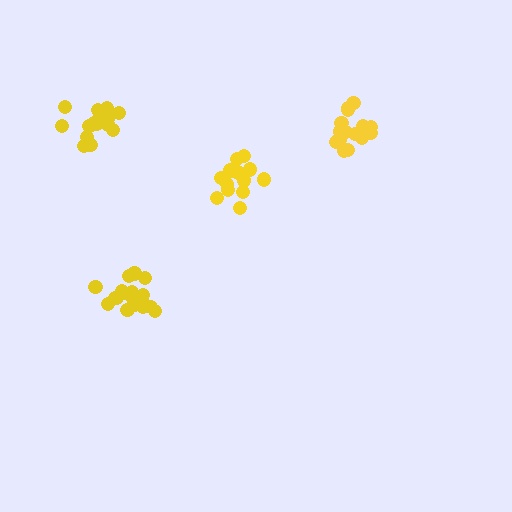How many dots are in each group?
Group 1: 17 dots, Group 2: 15 dots, Group 3: 20 dots, Group 4: 15 dots (67 total).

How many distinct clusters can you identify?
There are 4 distinct clusters.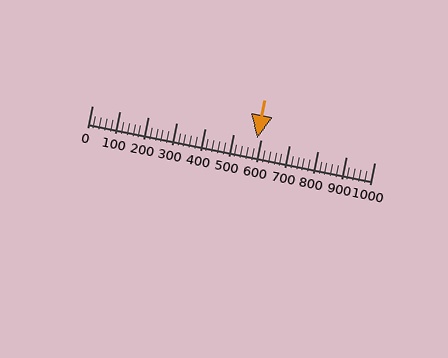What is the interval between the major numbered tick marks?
The major tick marks are spaced 100 units apart.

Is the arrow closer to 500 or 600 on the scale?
The arrow is closer to 600.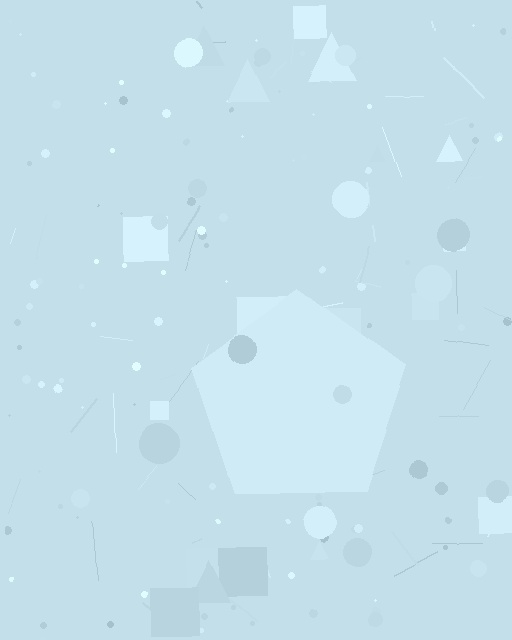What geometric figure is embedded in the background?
A pentagon is embedded in the background.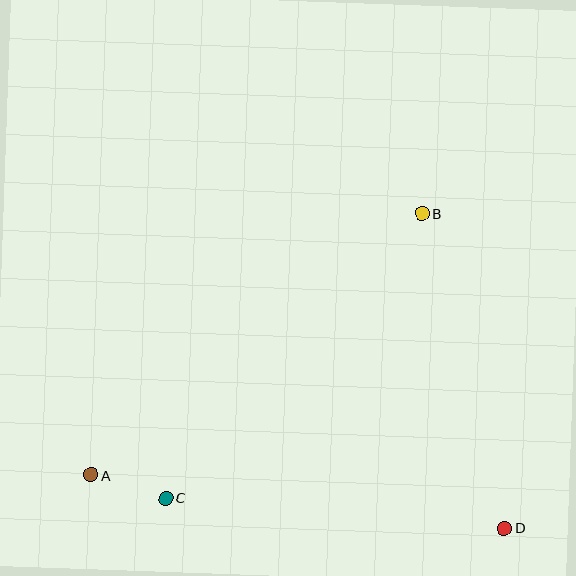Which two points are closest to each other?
Points A and C are closest to each other.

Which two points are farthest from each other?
Points A and B are farthest from each other.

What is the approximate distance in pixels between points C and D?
The distance between C and D is approximately 340 pixels.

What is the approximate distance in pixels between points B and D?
The distance between B and D is approximately 325 pixels.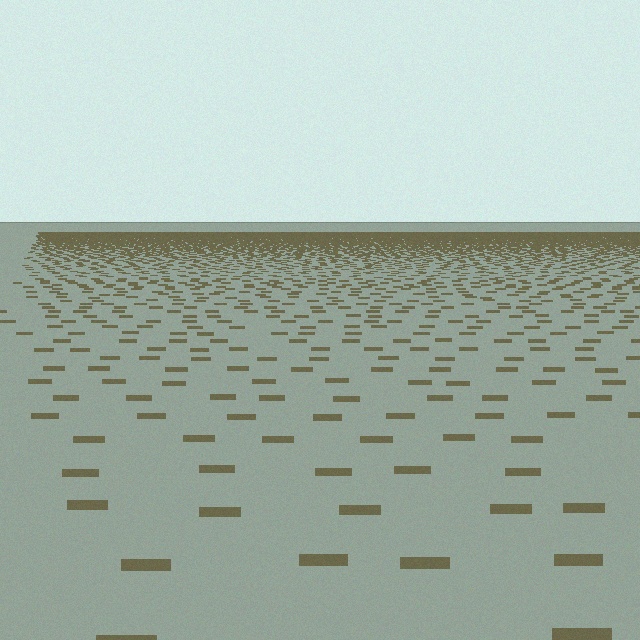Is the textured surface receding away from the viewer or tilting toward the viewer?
The surface is receding away from the viewer. Texture elements get smaller and denser toward the top.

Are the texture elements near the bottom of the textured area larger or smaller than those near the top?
Larger. Near the bottom, elements are closer to the viewer and appear at a bigger on-screen size.